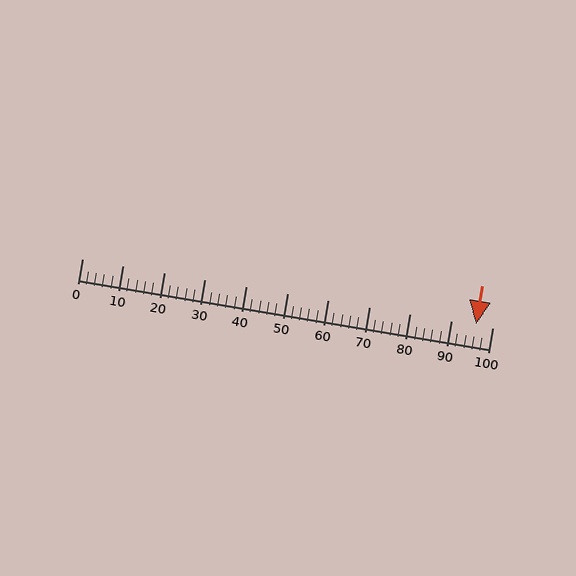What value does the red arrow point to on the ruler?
The red arrow points to approximately 96.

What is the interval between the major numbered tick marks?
The major tick marks are spaced 10 units apart.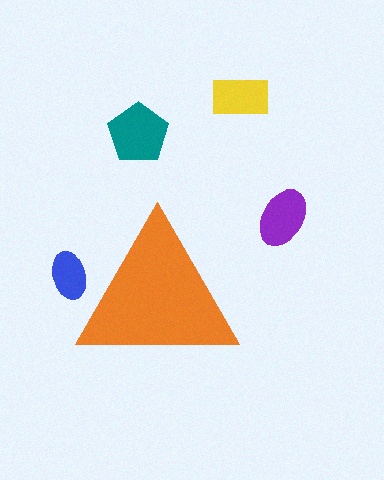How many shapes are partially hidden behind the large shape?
1 shape is partially hidden.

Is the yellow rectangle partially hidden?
No, the yellow rectangle is fully visible.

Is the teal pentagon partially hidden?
No, the teal pentagon is fully visible.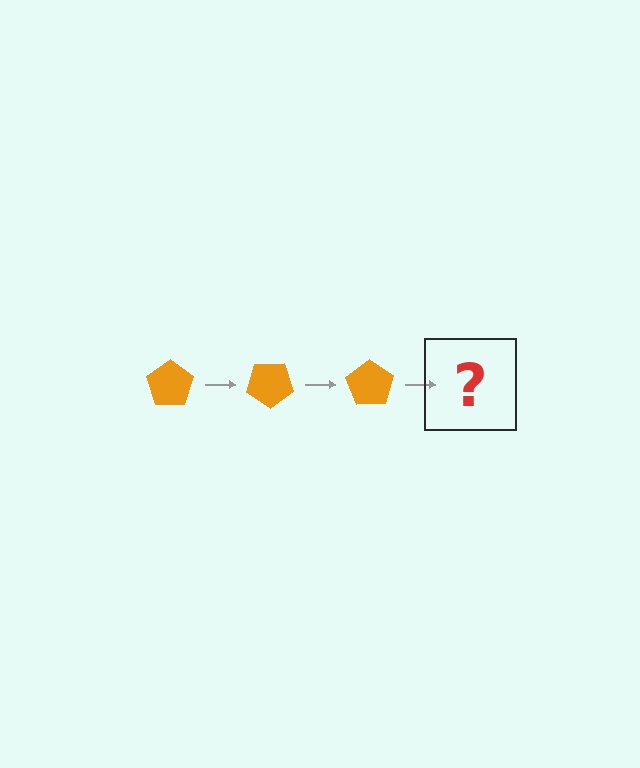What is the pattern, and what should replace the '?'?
The pattern is that the pentagon rotates 35 degrees each step. The '?' should be an orange pentagon rotated 105 degrees.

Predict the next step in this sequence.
The next step is an orange pentagon rotated 105 degrees.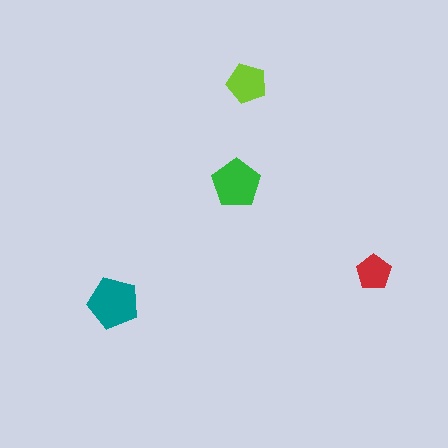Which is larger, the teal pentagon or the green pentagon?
The teal one.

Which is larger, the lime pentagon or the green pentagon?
The green one.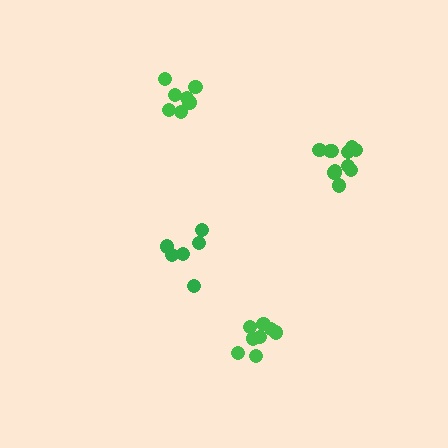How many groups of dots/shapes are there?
There are 4 groups.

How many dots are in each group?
Group 1: 11 dots, Group 2: 7 dots, Group 3: 6 dots, Group 4: 8 dots (32 total).